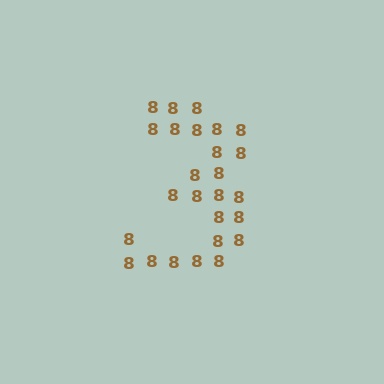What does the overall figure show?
The overall figure shows the digit 3.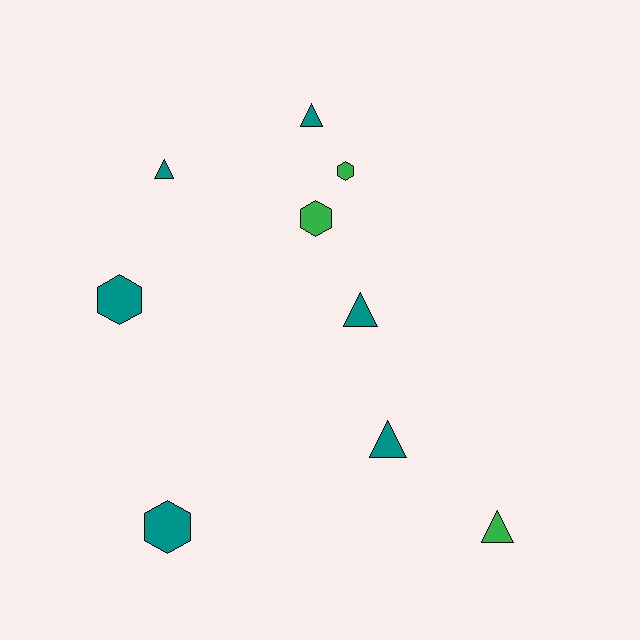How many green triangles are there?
There is 1 green triangle.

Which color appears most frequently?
Teal, with 6 objects.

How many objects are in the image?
There are 9 objects.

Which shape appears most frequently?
Triangle, with 5 objects.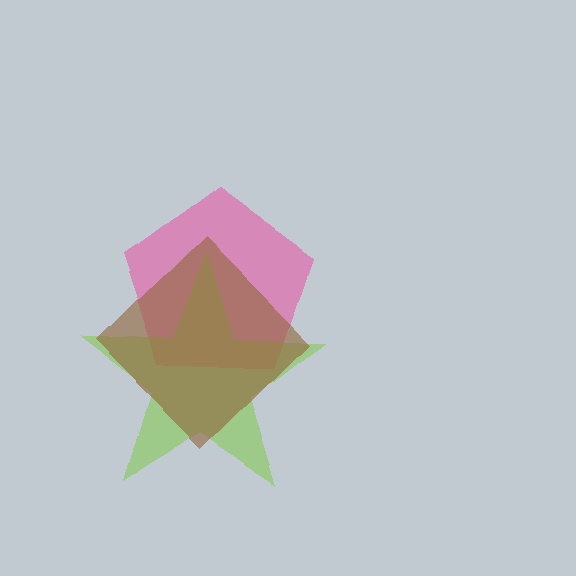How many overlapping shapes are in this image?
There are 3 overlapping shapes in the image.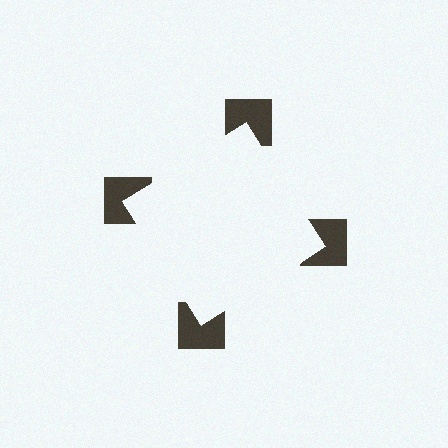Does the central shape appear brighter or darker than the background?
It typically appears slightly brighter than the background, even though no actual brightness change is drawn.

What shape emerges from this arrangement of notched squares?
An illusory square — its edges are inferred from the aligned wedge cuts in the notched squares, not physically drawn.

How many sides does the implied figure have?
4 sides.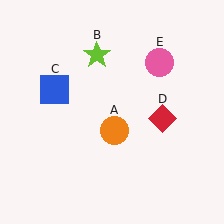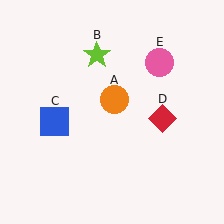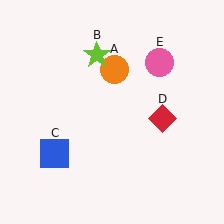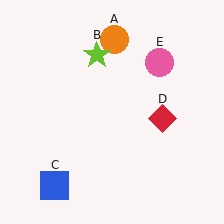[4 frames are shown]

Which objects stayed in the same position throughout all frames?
Lime star (object B) and red diamond (object D) and pink circle (object E) remained stationary.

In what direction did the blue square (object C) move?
The blue square (object C) moved down.